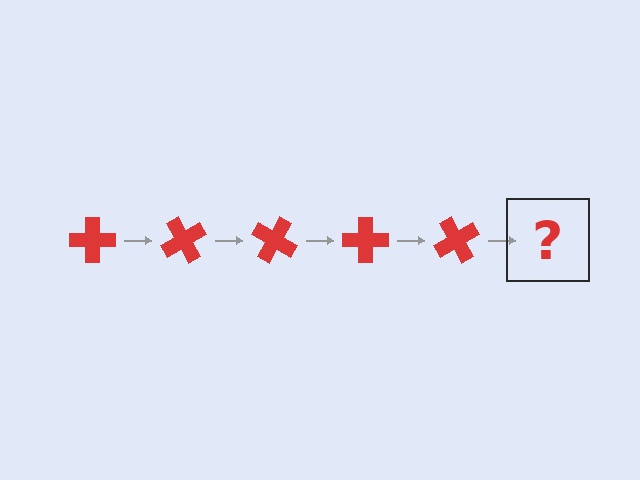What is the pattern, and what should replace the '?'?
The pattern is that the cross rotates 60 degrees each step. The '?' should be a red cross rotated 300 degrees.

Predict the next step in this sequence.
The next step is a red cross rotated 300 degrees.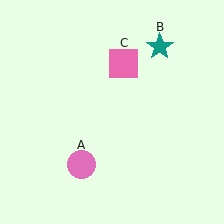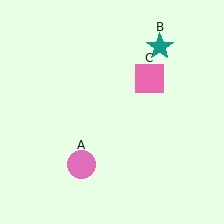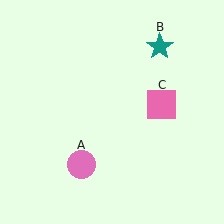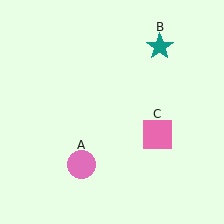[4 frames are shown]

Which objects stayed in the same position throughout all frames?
Pink circle (object A) and teal star (object B) remained stationary.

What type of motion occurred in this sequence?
The pink square (object C) rotated clockwise around the center of the scene.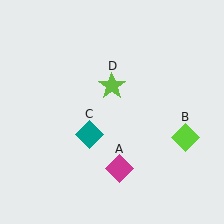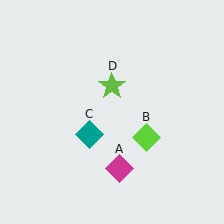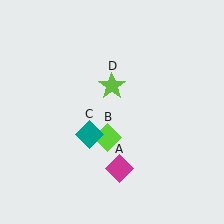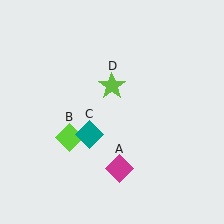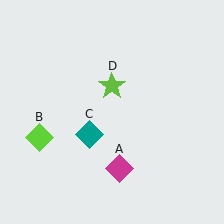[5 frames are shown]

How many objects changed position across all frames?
1 object changed position: lime diamond (object B).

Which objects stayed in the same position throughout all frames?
Magenta diamond (object A) and teal diamond (object C) and lime star (object D) remained stationary.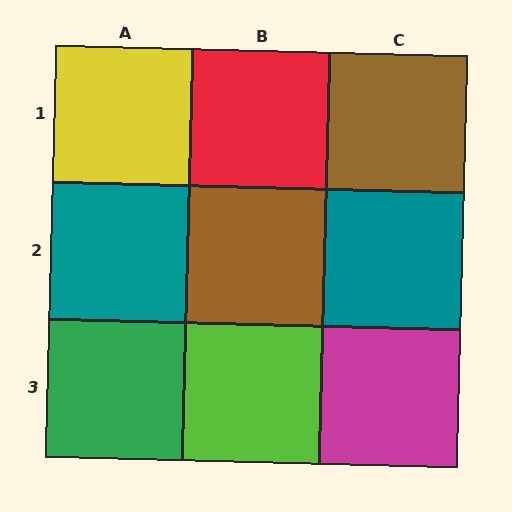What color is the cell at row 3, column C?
Magenta.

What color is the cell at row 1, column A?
Yellow.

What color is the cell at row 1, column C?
Brown.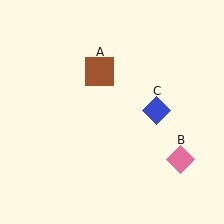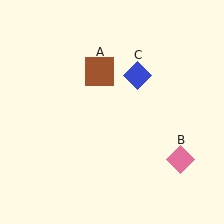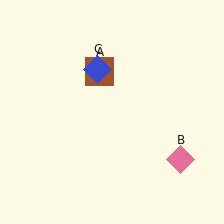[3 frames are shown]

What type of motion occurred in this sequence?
The blue diamond (object C) rotated counterclockwise around the center of the scene.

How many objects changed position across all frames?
1 object changed position: blue diamond (object C).